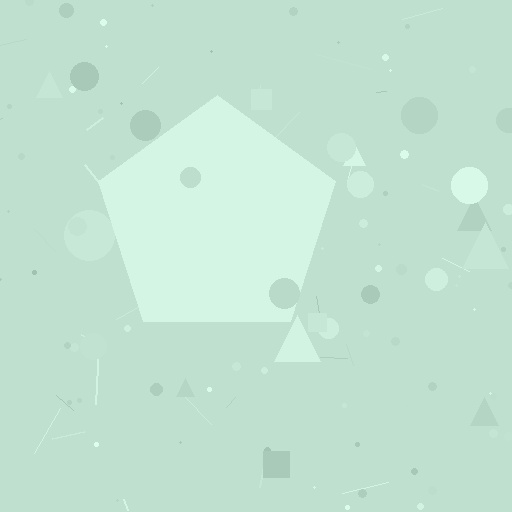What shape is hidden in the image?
A pentagon is hidden in the image.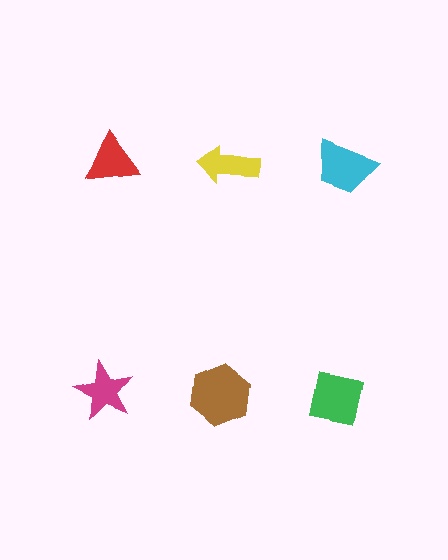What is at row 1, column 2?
A yellow arrow.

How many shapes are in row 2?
3 shapes.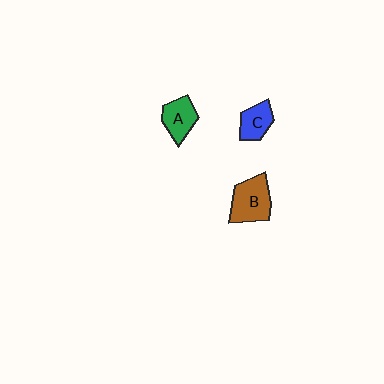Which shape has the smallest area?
Shape C (blue).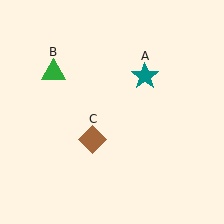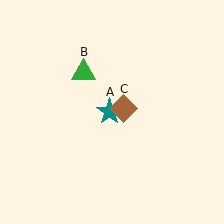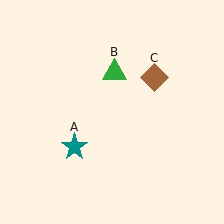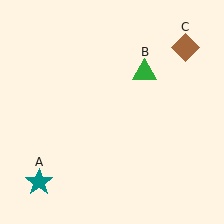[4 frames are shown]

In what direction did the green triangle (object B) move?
The green triangle (object B) moved right.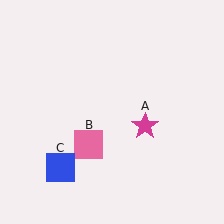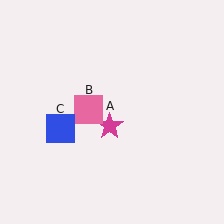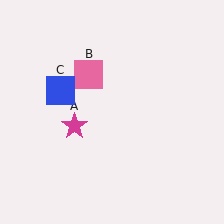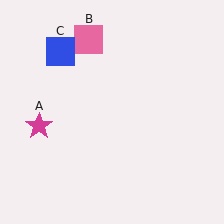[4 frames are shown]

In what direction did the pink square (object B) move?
The pink square (object B) moved up.